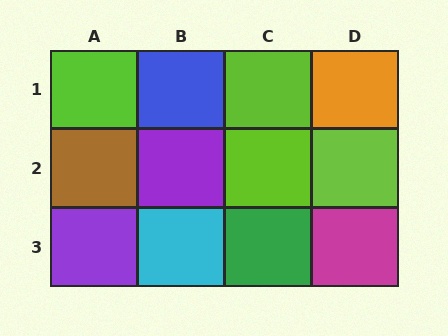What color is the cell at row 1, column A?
Lime.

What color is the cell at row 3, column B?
Cyan.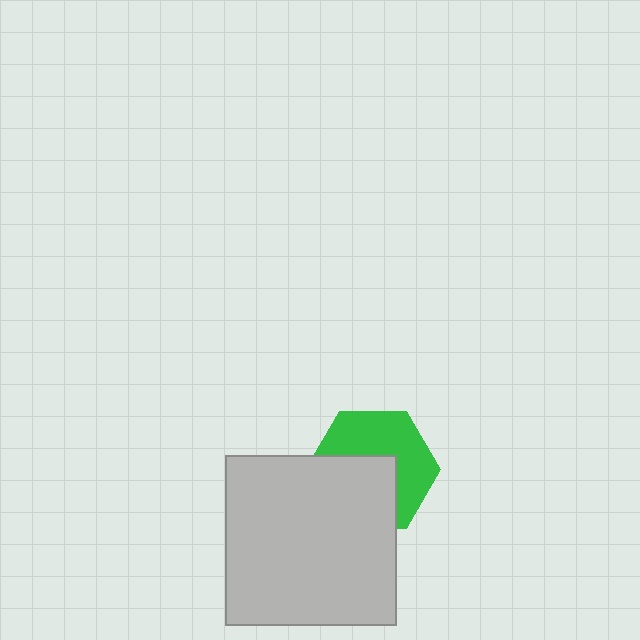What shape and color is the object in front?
The object in front is a light gray square.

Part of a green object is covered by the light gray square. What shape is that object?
It is a hexagon.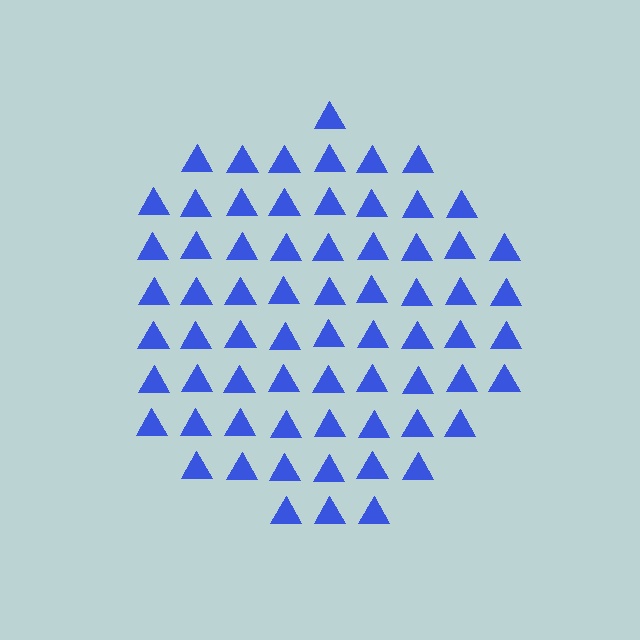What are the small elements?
The small elements are triangles.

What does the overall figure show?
The overall figure shows a circle.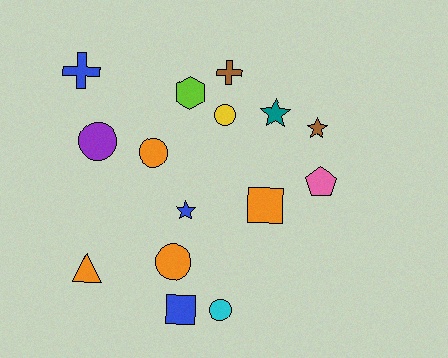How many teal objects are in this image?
There is 1 teal object.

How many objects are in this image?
There are 15 objects.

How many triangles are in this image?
There is 1 triangle.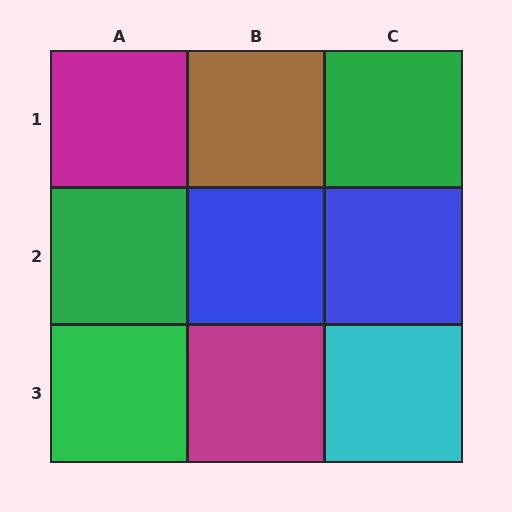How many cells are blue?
2 cells are blue.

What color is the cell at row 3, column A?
Green.